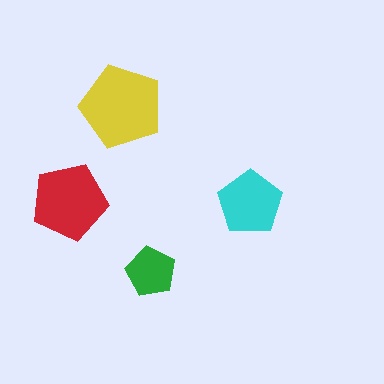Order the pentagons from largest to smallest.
the yellow one, the red one, the cyan one, the green one.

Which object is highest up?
The yellow pentagon is topmost.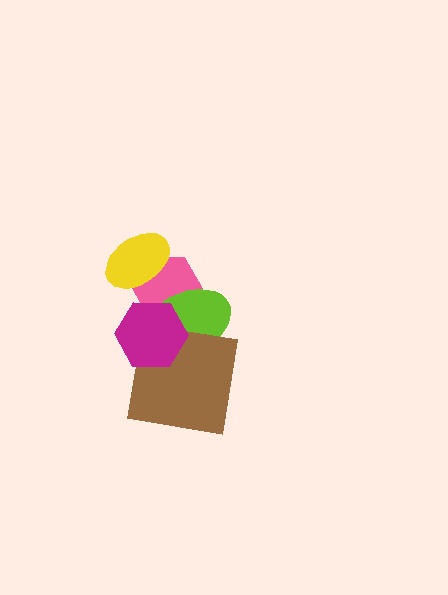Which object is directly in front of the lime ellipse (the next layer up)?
The brown square is directly in front of the lime ellipse.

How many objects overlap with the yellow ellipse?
1 object overlaps with the yellow ellipse.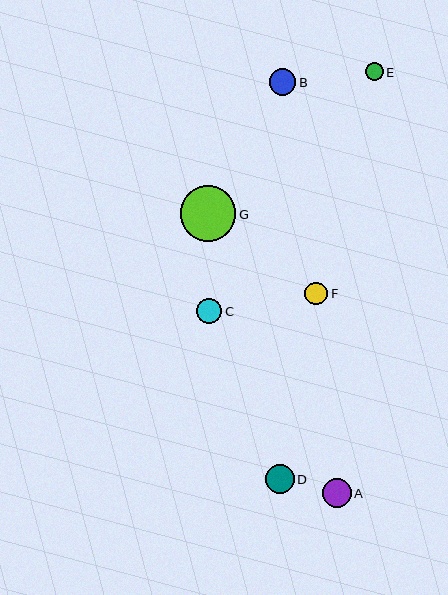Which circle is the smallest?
Circle E is the smallest with a size of approximately 18 pixels.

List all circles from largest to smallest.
From largest to smallest: G, D, A, B, C, F, E.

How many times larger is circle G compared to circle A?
Circle G is approximately 1.9 times the size of circle A.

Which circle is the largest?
Circle G is the largest with a size of approximately 56 pixels.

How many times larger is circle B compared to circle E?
Circle B is approximately 1.5 times the size of circle E.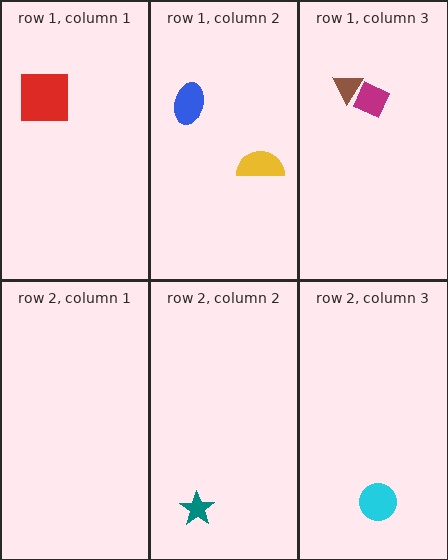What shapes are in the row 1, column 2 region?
The blue ellipse, the yellow semicircle.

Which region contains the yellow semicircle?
The row 1, column 2 region.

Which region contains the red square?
The row 1, column 1 region.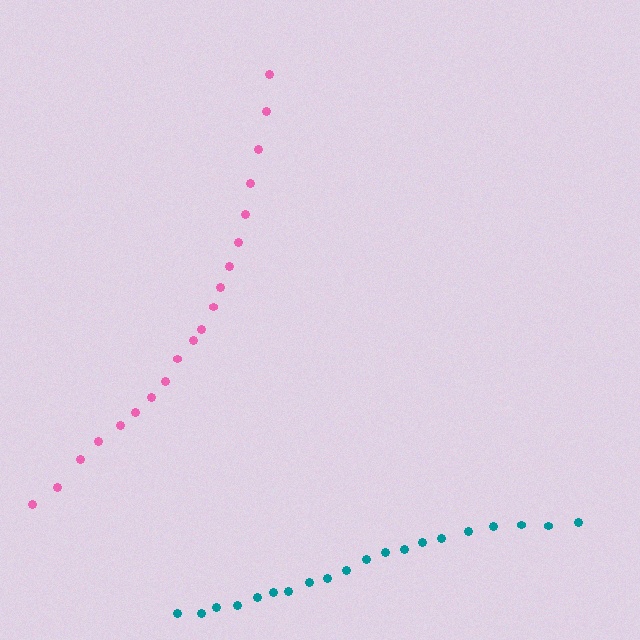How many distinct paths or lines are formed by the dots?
There are 2 distinct paths.